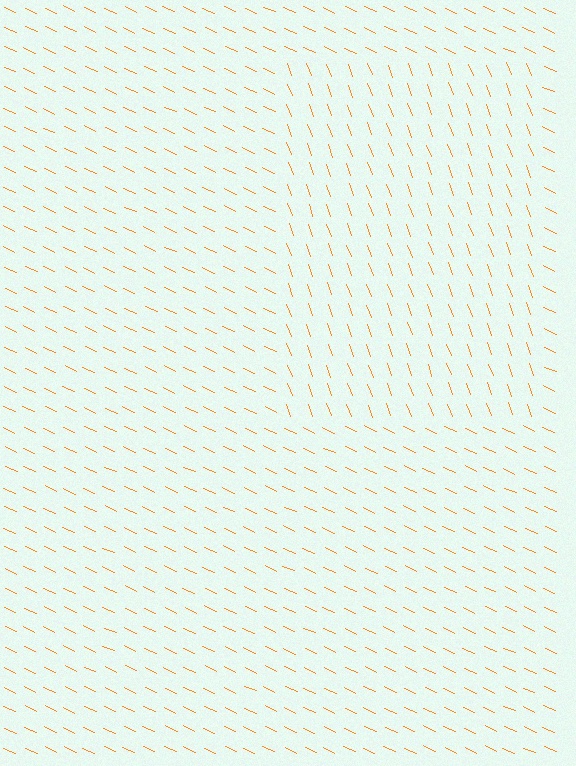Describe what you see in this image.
The image is filled with small orange line segments. A rectangle region in the image has lines oriented differently from the surrounding lines, creating a visible texture boundary.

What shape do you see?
I see a rectangle.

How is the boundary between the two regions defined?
The boundary is defined purely by a change in line orientation (approximately 45 degrees difference). All lines are the same color and thickness.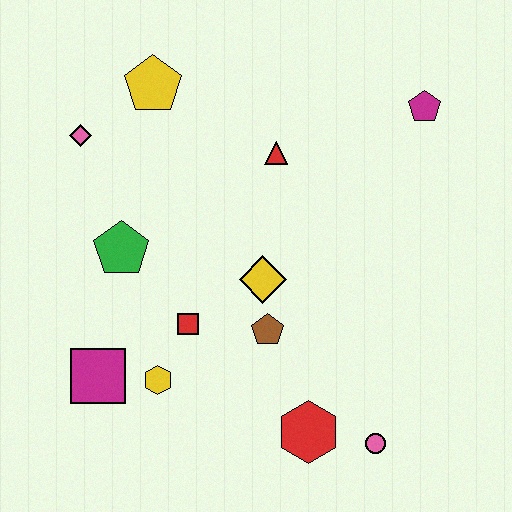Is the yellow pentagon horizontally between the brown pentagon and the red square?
No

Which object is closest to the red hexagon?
The pink circle is closest to the red hexagon.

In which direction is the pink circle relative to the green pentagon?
The pink circle is to the right of the green pentagon.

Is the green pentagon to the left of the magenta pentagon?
Yes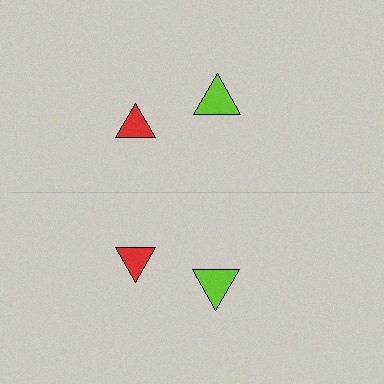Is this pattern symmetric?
Yes, this pattern has bilateral (reflection) symmetry.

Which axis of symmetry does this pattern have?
The pattern has a horizontal axis of symmetry running through the center of the image.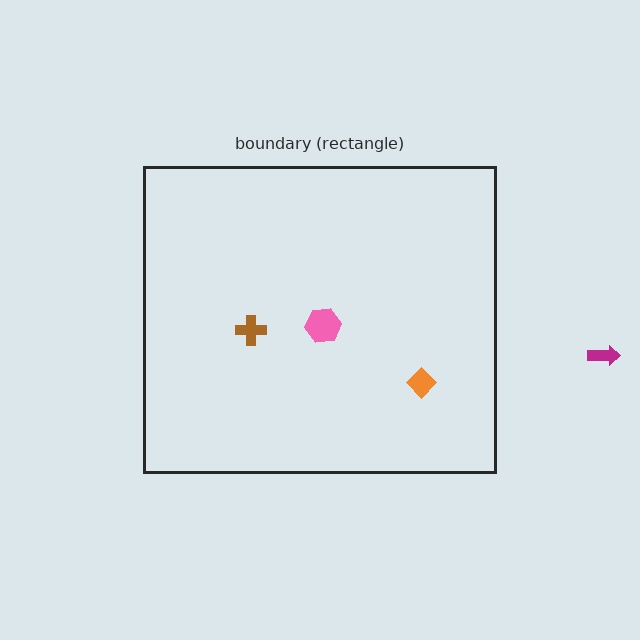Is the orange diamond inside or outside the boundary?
Inside.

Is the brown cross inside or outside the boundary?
Inside.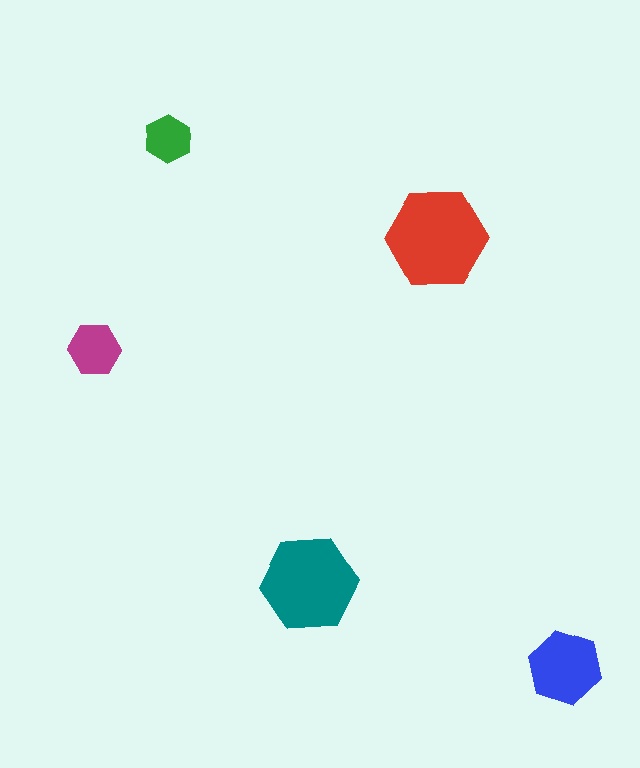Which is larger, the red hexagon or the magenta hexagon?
The red one.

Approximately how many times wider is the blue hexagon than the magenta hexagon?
About 1.5 times wider.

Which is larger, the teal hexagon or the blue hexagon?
The teal one.